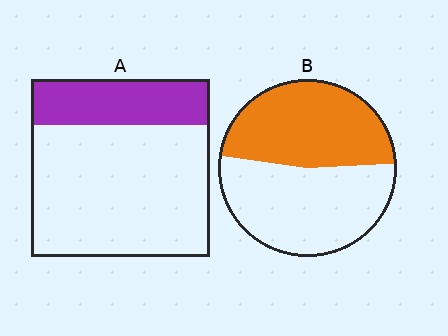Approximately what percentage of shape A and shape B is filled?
A is approximately 25% and B is approximately 45%.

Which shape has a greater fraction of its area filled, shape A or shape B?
Shape B.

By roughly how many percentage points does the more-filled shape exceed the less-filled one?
By roughly 20 percentage points (B over A).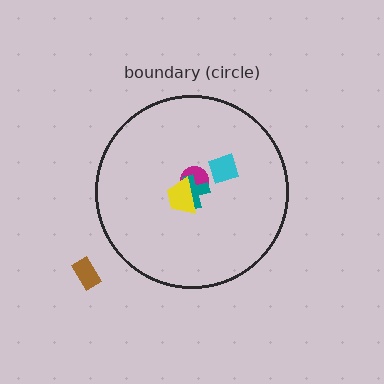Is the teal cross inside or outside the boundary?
Inside.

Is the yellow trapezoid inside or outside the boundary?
Inside.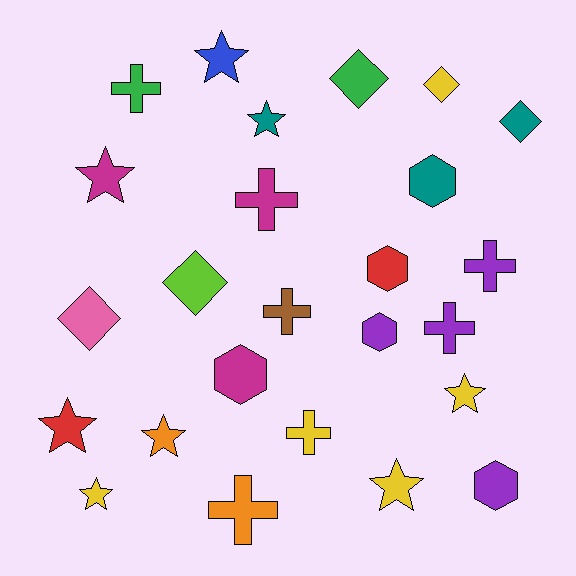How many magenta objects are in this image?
There are 3 magenta objects.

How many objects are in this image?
There are 25 objects.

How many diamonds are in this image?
There are 5 diamonds.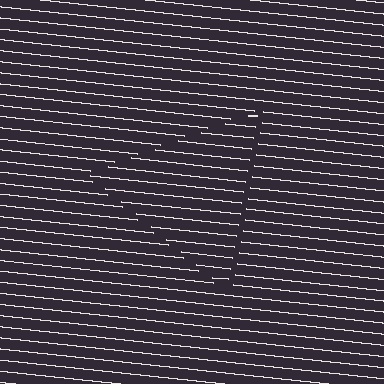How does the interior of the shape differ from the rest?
The interior of the shape contains the same grating, shifted by half a period — the contour is defined by the phase discontinuity where line-ends from the inner and outer gratings abut.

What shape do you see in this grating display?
An illusory triangle. The interior of the shape contains the same grating, shifted by half a period — the contour is defined by the phase discontinuity where line-ends from the inner and outer gratings abut.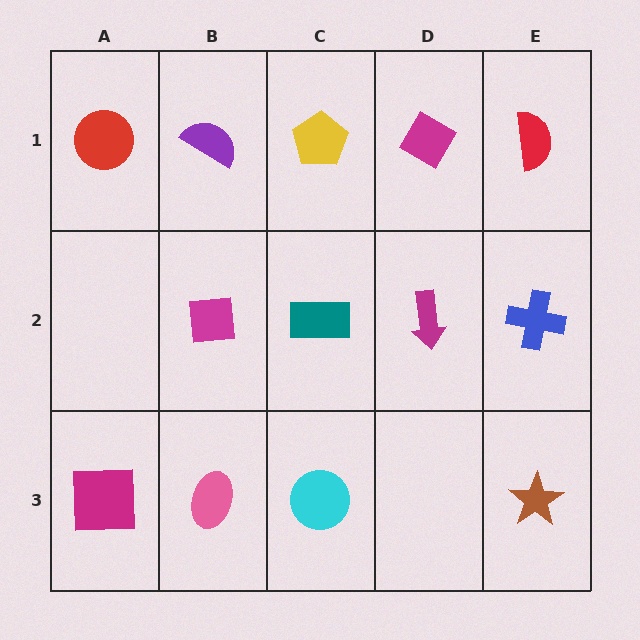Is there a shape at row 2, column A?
No, that cell is empty.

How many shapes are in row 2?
4 shapes.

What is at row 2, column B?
A magenta square.